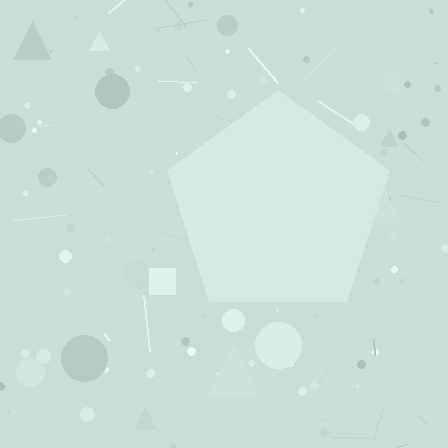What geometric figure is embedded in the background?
A pentagon is embedded in the background.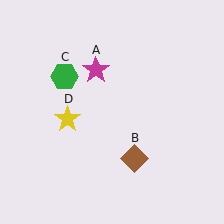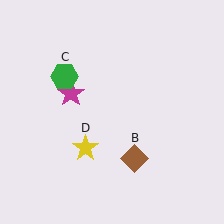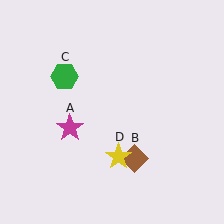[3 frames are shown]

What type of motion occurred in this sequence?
The magenta star (object A), yellow star (object D) rotated counterclockwise around the center of the scene.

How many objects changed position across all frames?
2 objects changed position: magenta star (object A), yellow star (object D).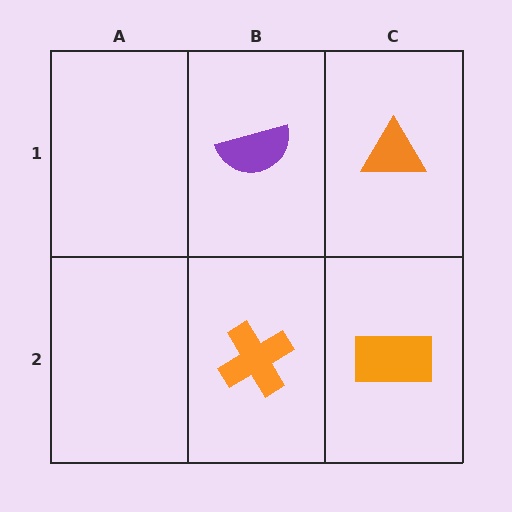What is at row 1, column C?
An orange triangle.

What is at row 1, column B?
A purple semicircle.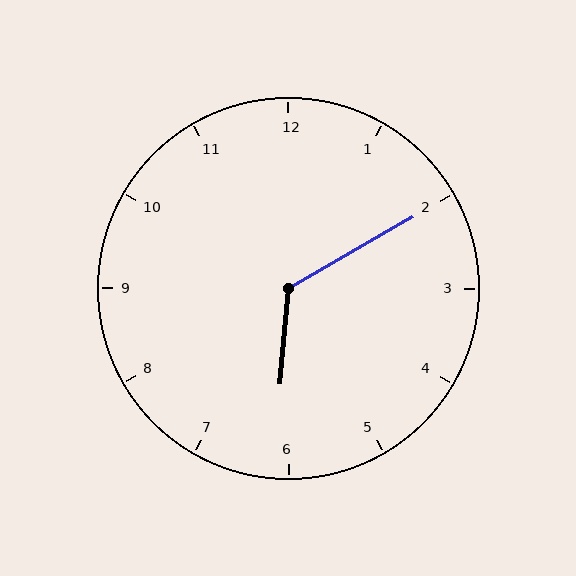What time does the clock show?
6:10.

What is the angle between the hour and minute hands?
Approximately 125 degrees.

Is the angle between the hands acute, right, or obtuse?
It is obtuse.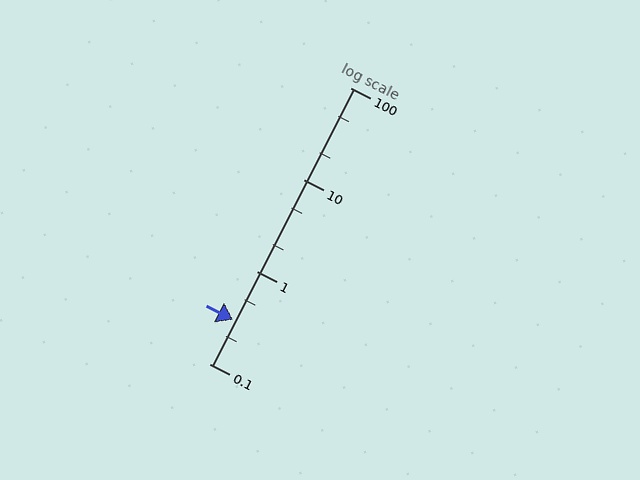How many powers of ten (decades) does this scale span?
The scale spans 3 decades, from 0.1 to 100.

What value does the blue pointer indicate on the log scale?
The pointer indicates approximately 0.3.